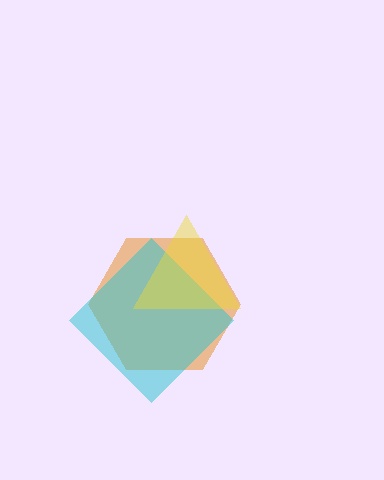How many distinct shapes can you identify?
There are 3 distinct shapes: an orange hexagon, a cyan diamond, a yellow triangle.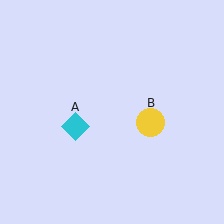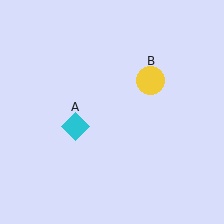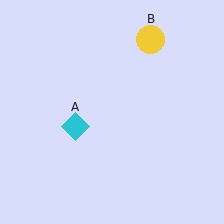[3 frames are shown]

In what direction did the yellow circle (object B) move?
The yellow circle (object B) moved up.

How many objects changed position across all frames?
1 object changed position: yellow circle (object B).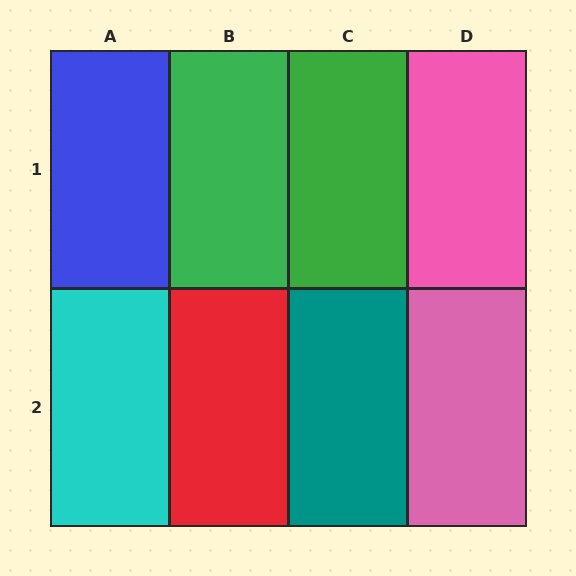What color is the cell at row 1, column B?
Green.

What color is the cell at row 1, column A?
Blue.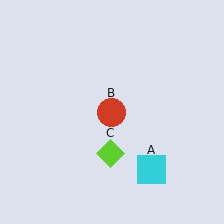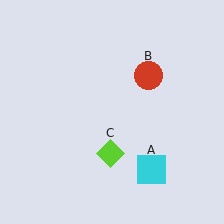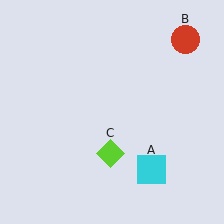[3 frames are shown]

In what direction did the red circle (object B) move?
The red circle (object B) moved up and to the right.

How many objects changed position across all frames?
1 object changed position: red circle (object B).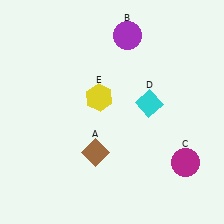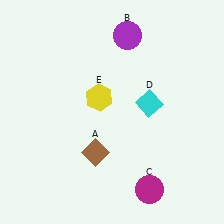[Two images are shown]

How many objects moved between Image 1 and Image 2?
1 object moved between the two images.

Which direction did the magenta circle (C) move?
The magenta circle (C) moved left.